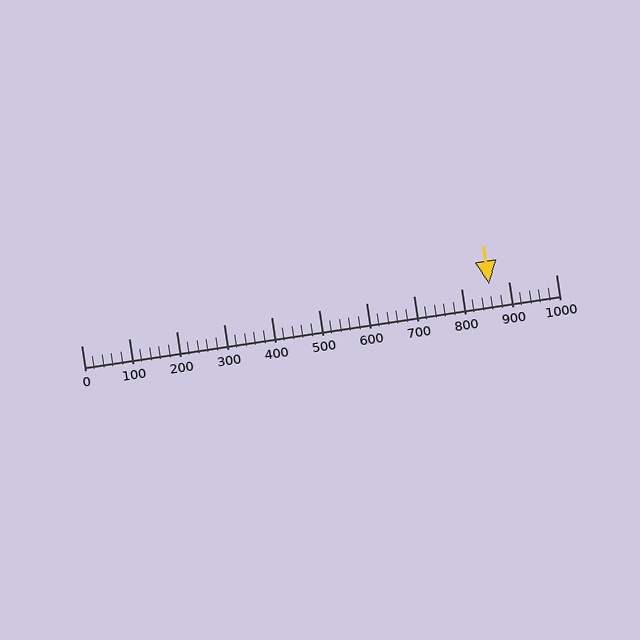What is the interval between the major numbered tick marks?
The major tick marks are spaced 100 units apart.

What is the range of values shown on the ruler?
The ruler shows values from 0 to 1000.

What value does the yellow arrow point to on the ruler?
The yellow arrow points to approximately 860.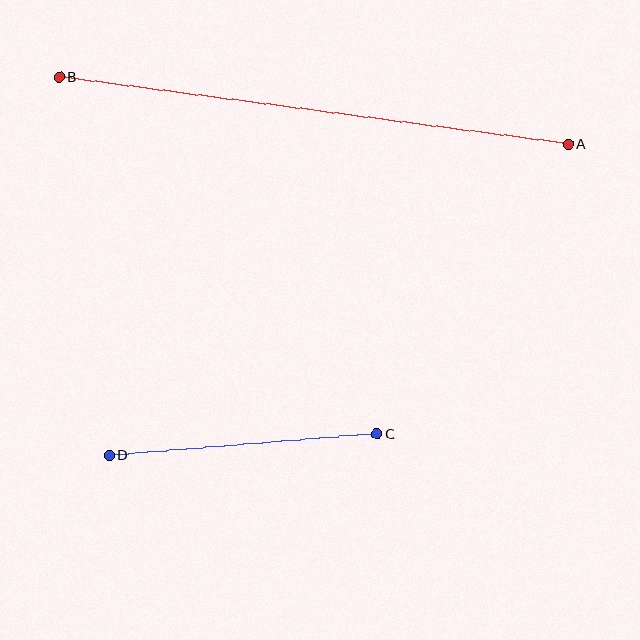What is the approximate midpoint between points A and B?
The midpoint is at approximately (314, 111) pixels.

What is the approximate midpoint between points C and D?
The midpoint is at approximately (243, 445) pixels.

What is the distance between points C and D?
The distance is approximately 269 pixels.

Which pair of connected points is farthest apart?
Points A and B are farthest apart.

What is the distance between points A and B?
The distance is approximately 514 pixels.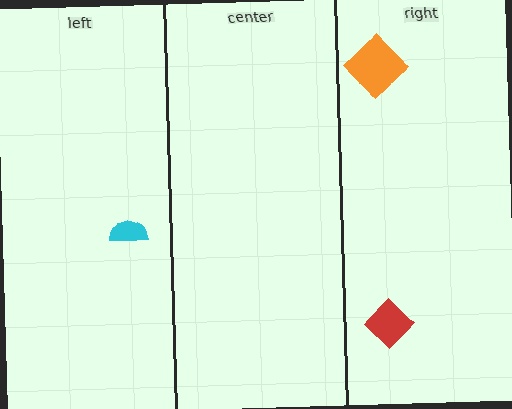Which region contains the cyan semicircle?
The left region.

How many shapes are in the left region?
1.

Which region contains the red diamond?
The right region.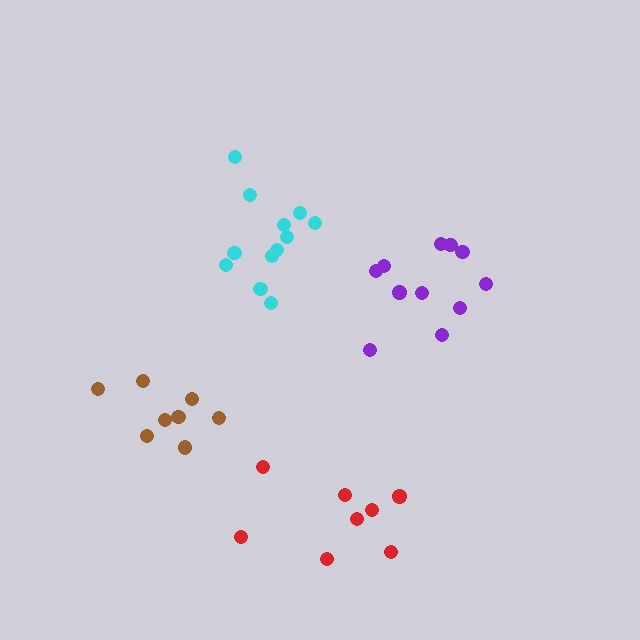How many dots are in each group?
Group 1: 8 dots, Group 2: 8 dots, Group 3: 12 dots, Group 4: 11 dots (39 total).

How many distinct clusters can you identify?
There are 4 distinct clusters.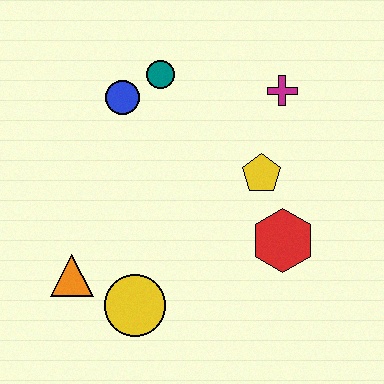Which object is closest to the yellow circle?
The orange triangle is closest to the yellow circle.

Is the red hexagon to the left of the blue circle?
No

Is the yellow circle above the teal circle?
No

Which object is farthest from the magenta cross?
The orange triangle is farthest from the magenta cross.